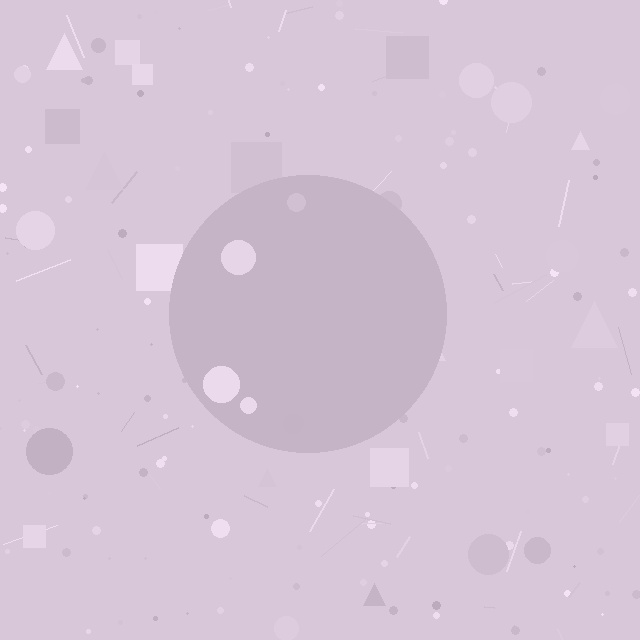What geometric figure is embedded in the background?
A circle is embedded in the background.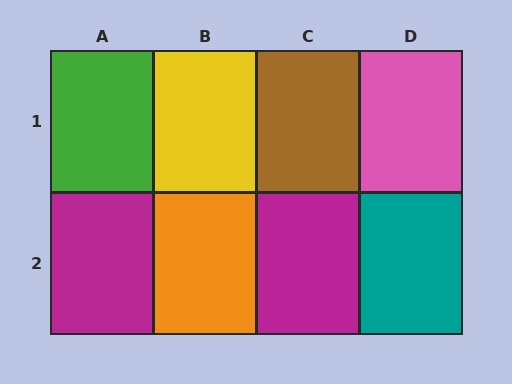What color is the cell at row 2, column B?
Orange.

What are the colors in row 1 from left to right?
Green, yellow, brown, pink.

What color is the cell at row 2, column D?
Teal.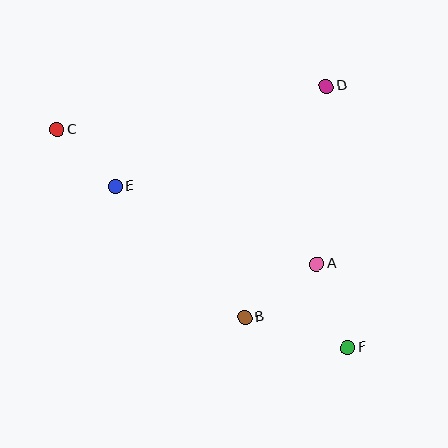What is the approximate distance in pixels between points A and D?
The distance between A and D is approximately 178 pixels.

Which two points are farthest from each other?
Points C and F are farthest from each other.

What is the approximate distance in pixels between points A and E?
The distance between A and E is approximately 216 pixels.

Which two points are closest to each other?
Points C and E are closest to each other.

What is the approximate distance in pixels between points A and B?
The distance between A and B is approximately 89 pixels.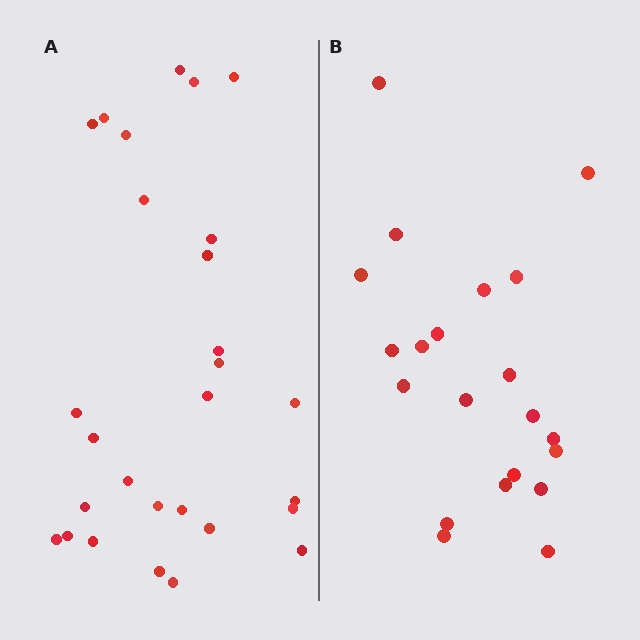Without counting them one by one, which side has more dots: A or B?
Region A (the left region) has more dots.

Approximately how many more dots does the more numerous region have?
Region A has roughly 8 or so more dots than region B.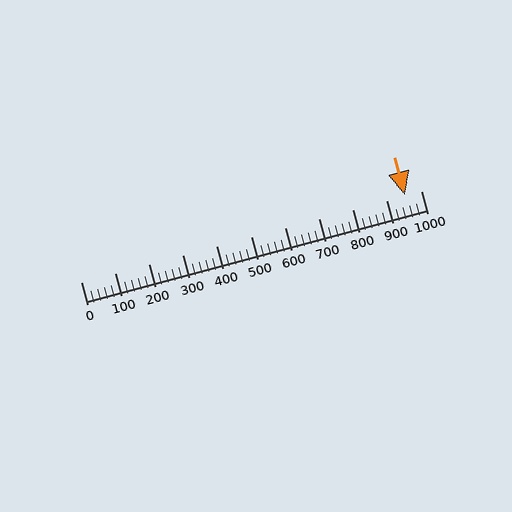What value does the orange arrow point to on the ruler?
The orange arrow points to approximately 953.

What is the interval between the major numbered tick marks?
The major tick marks are spaced 100 units apart.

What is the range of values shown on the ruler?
The ruler shows values from 0 to 1000.